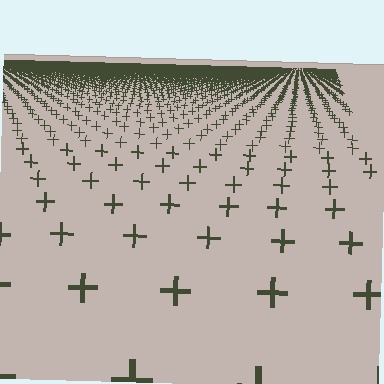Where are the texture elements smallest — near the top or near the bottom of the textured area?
Near the top.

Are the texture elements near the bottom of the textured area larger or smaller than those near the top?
Larger. Near the bottom, elements are closer to the viewer and appear at a bigger on-screen size.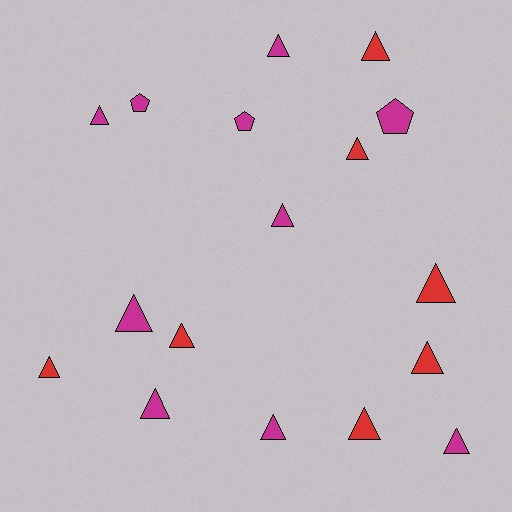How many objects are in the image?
There are 17 objects.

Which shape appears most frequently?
Triangle, with 14 objects.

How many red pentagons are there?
There are no red pentagons.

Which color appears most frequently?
Magenta, with 10 objects.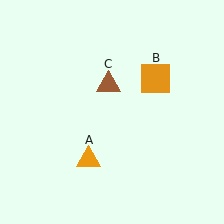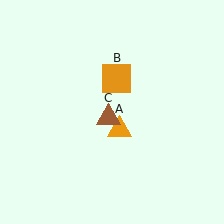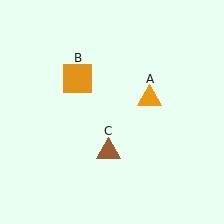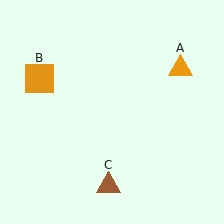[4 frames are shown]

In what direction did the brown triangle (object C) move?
The brown triangle (object C) moved down.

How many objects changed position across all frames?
3 objects changed position: orange triangle (object A), orange square (object B), brown triangle (object C).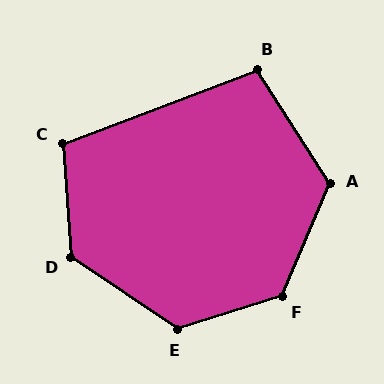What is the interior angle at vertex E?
Approximately 129 degrees (obtuse).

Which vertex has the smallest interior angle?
B, at approximately 102 degrees.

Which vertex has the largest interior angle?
F, at approximately 130 degrees.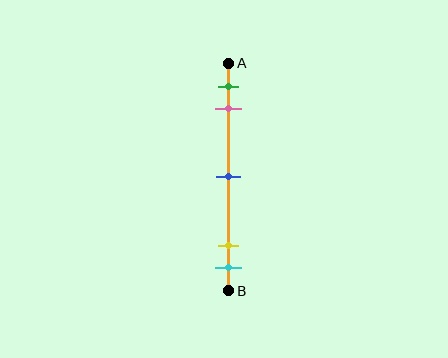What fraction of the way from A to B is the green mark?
The green mark is approximately 10% (0.1) of the way from A to B.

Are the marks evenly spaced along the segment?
No, the marks are not evenly spaced.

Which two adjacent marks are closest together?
The yellow and cyan marks are the closest adjacent pair.